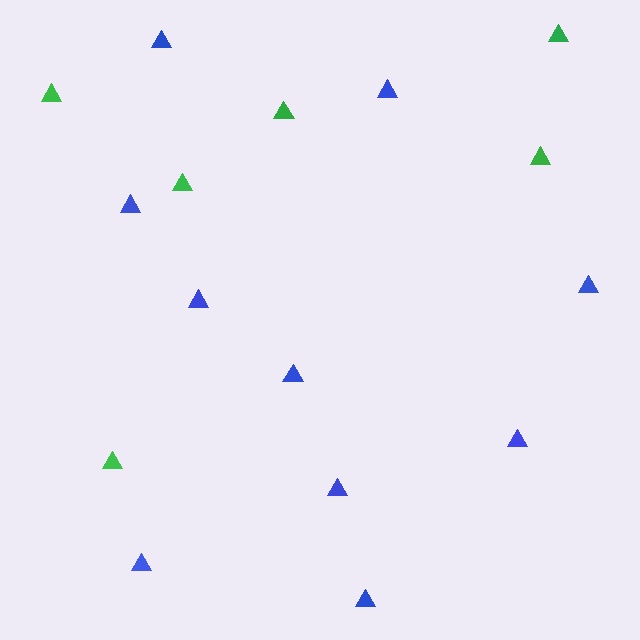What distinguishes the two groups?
There are 2 groups: one group of blue triangles (10) and one group of green triangles (6).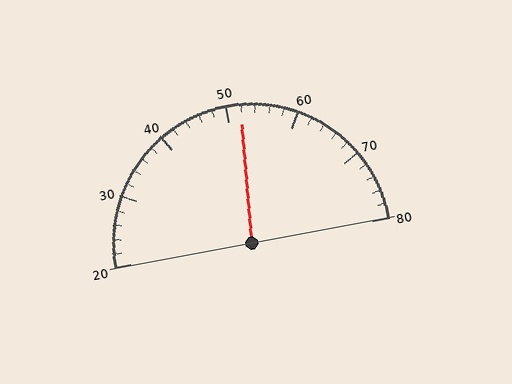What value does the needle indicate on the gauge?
The needle indicates approximately 52.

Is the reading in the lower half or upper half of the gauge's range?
The reading is in the upper half of the range (20 to 80).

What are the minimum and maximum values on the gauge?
The gauge ranges from 20 to 80.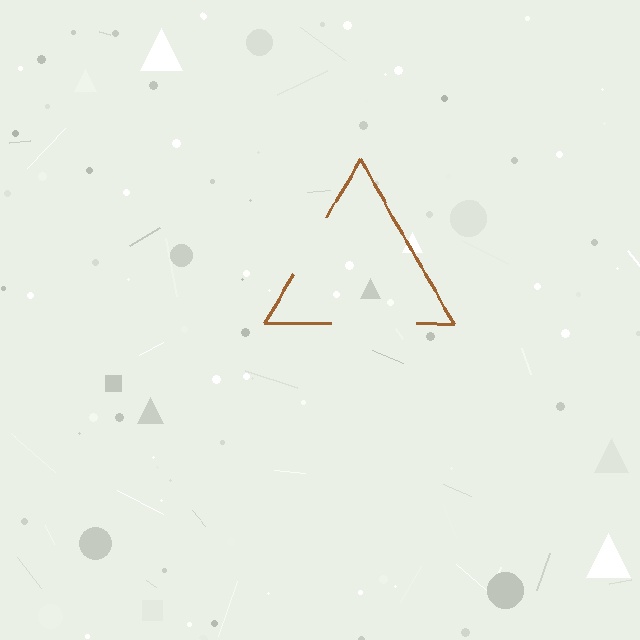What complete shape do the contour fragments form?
The contour fragments form a triangle.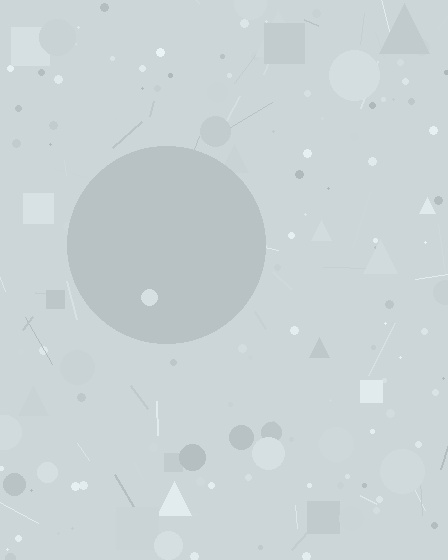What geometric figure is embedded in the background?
A circle is embedded in the background.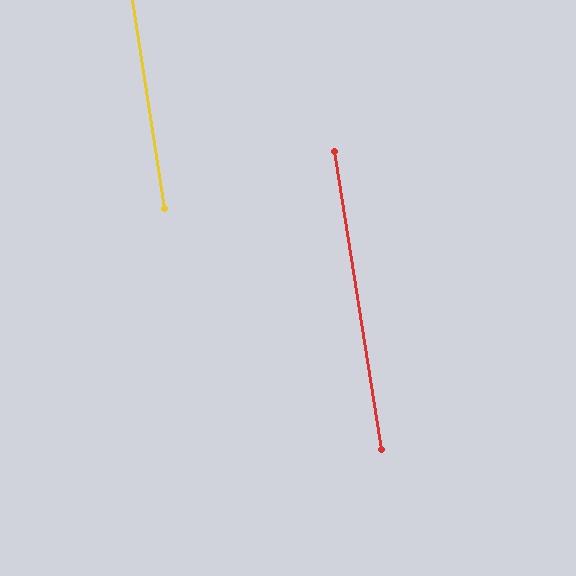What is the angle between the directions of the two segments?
Approximately 0 degrees.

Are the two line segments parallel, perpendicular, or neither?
Parallel — their directions differ by only 0.2°.